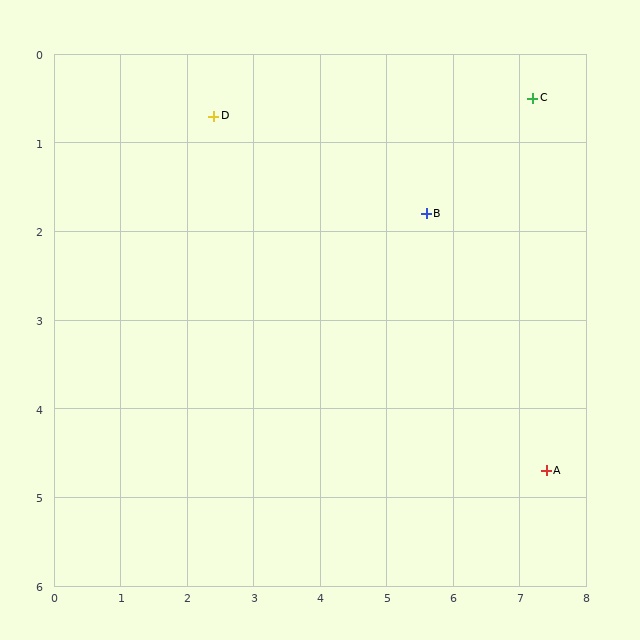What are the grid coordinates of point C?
Point C is at approximately (7.2, 0.5).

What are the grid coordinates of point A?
Point A is at approximately (7.4, 4.7).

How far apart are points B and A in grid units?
Points B and A are about 3.4 grid units apart.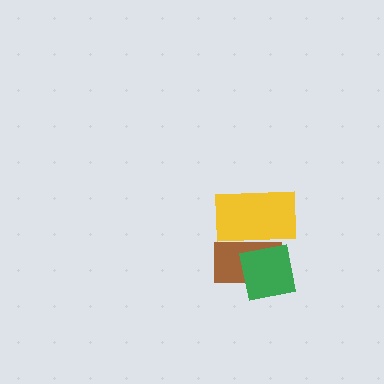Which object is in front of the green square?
The yellow rectangle is in front of the green square.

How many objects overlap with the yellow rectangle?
2 objects overlap with the yellow rectangle.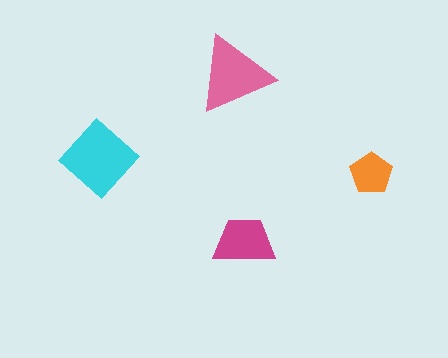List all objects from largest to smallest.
The cyan diamond, the pink triangle, the magenta trapezoid, the orange pentagon.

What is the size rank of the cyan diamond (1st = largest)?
1st.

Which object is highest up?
The pink triangle is topmost.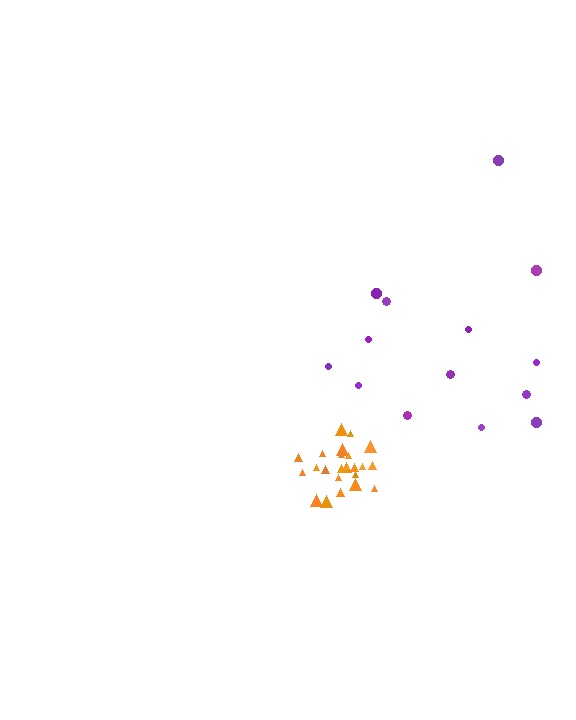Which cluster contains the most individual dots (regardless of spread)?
Orange (25).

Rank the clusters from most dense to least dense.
orange, purple.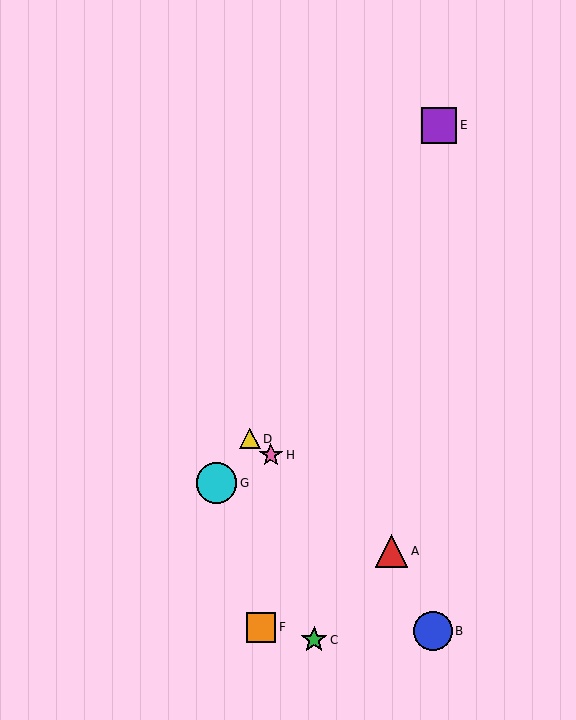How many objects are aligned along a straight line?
3 objects (A, D, H) are aligned along a straight line.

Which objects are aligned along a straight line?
Objects A, D, H are aligned along a straight line.